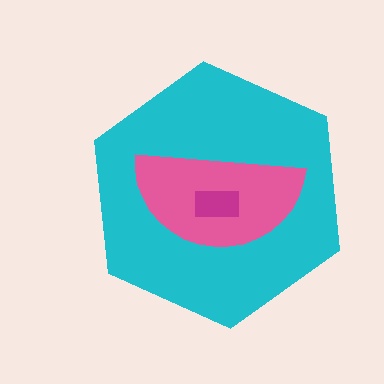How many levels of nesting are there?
3.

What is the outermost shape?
The cyan hexagon.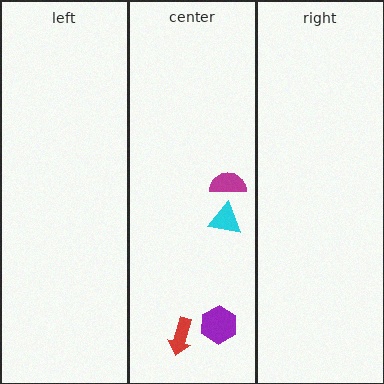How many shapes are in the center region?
4.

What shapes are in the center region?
The cyan triangle, the magenta semicircle, the red arrow, the purple hexagon.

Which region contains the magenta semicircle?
The center region.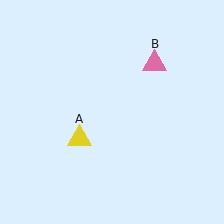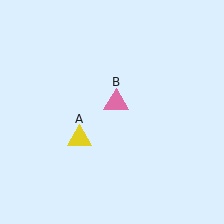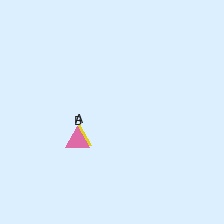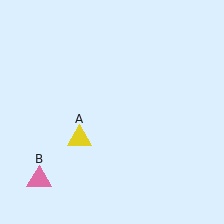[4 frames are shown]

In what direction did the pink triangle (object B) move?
The pink triangle (object B) moved down and to the left.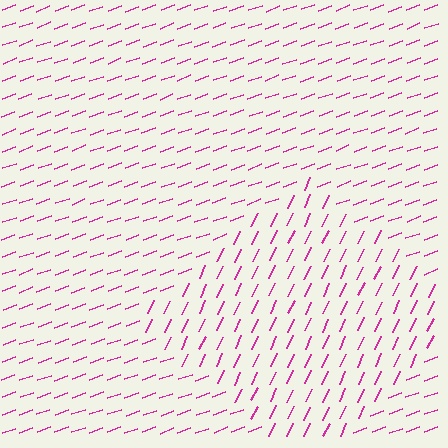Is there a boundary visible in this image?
Yes, there is a texture boundary formed by a change in line orientation.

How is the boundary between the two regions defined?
The boundary is defined purely by a change in line orientation (approximately 45 degrees difference). All lines are the same color and thickness.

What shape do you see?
I see a diamond.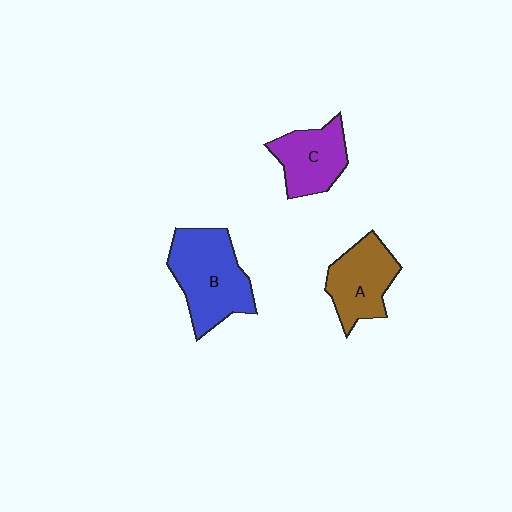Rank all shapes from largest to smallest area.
From largest to smallest: B (blue), A (brown), C (purple).